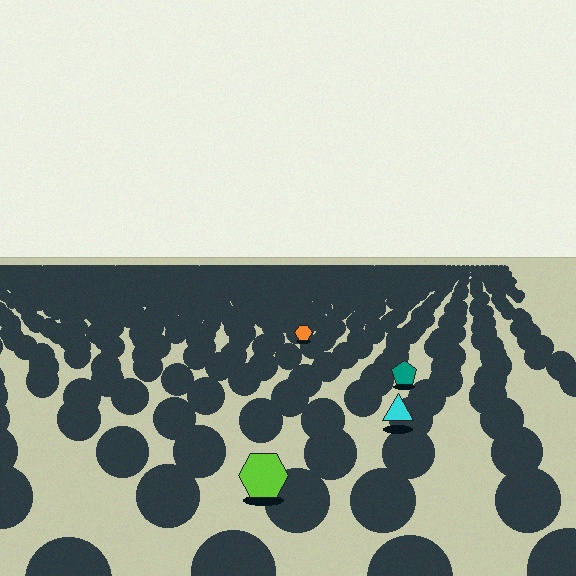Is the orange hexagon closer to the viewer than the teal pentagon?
No. The teal pentagon is closer — you can tell from the texture gradient: the ground texture is coarser near it.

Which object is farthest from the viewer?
The orange hexagon is farthest from the viewer. It appears smaller and the ground texture around it is denser.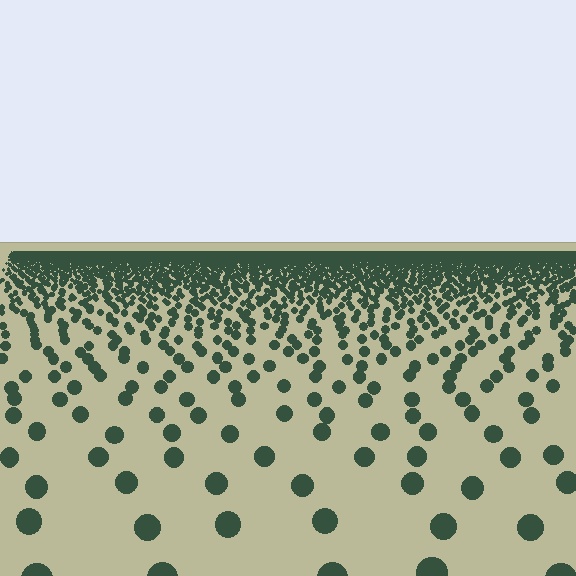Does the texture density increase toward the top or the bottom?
Density increases toward the top.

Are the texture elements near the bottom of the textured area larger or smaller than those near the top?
Larger. Near the bottom, elements are closer to the viewer and appear at a bigger on-screen size.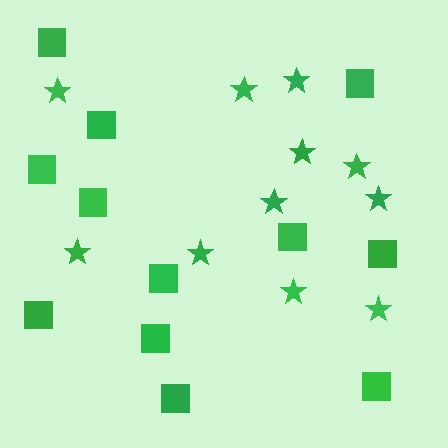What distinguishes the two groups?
There are 2 groups: one group of stars (11) and one group of squares (12).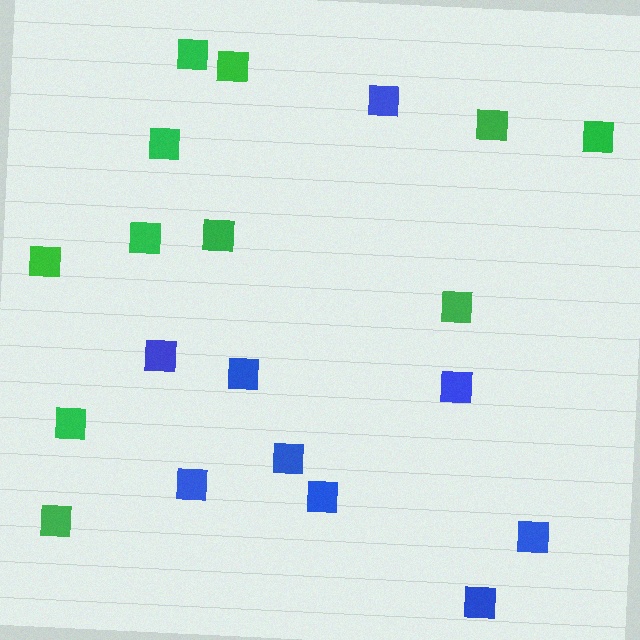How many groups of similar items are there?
There are 2 groups: one group of green squares (11) and one group of blue squares (9).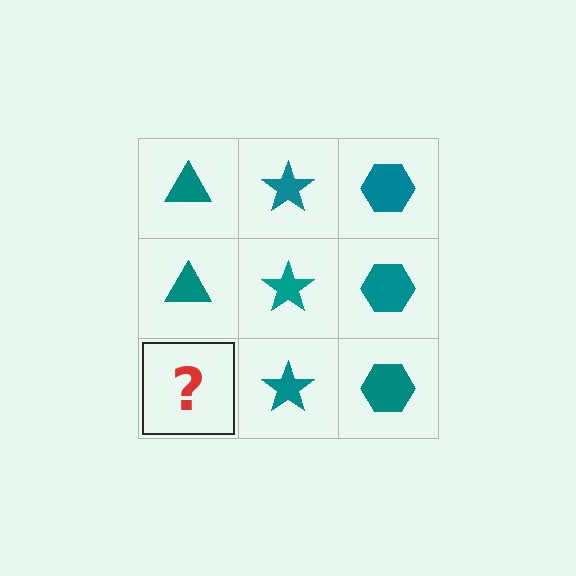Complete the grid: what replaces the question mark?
The question mark should be replaced with a teal triangle.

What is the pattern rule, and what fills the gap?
The rule is that each column has a consistent shape. The gap should be filled with a teal triangle.